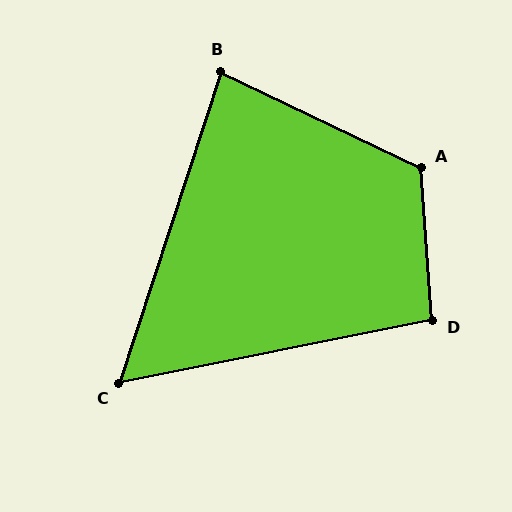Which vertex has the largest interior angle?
A, at approximately 120 degrees.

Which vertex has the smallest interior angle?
C, at approximately 60 degrees.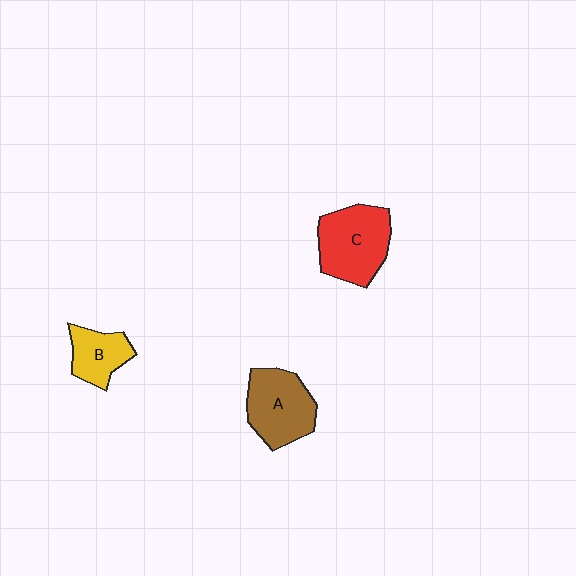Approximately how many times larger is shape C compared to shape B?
Approximately 1.7 times.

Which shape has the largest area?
Shape C (red).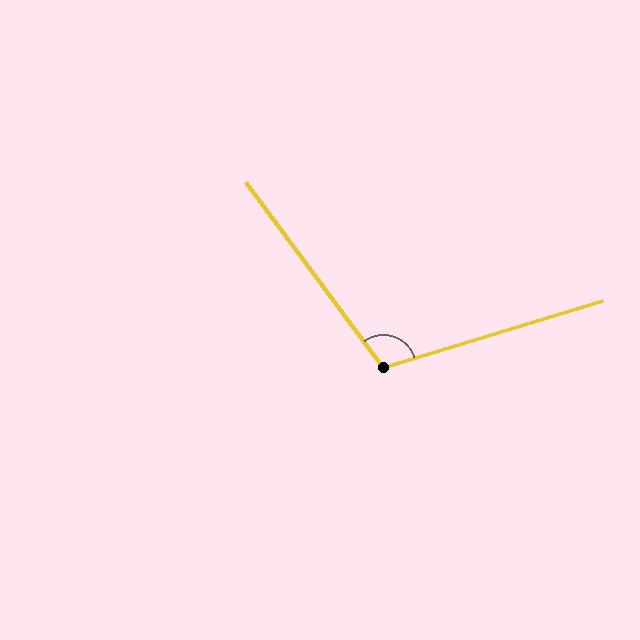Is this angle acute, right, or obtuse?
It is obtuse.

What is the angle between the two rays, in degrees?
Approximately 110 degrees.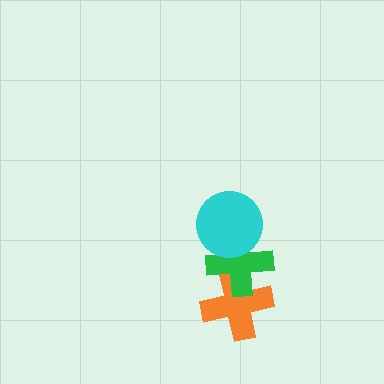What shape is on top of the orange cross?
The green cross is on top of the orange cross.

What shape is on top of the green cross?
The cyan circle is on top of the green cross.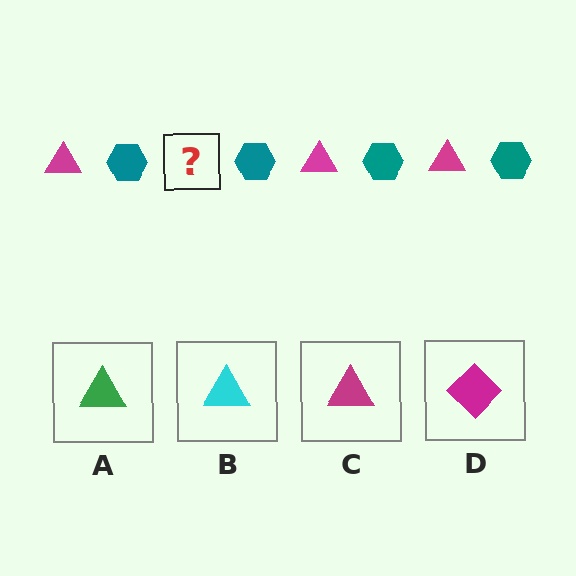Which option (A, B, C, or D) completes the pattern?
C.